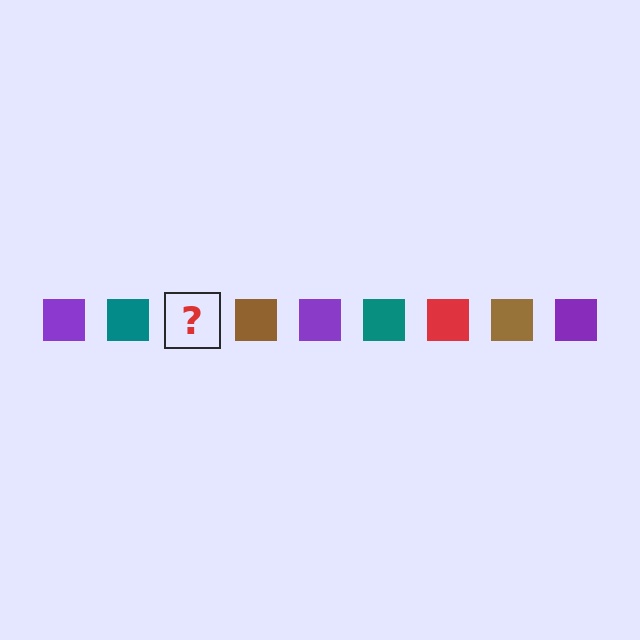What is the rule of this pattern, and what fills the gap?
The rule is that the pattern cycles through purple, teal, red, brown squares. The gap should be filled with a red square.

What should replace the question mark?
The question mark should be replaced with a red square.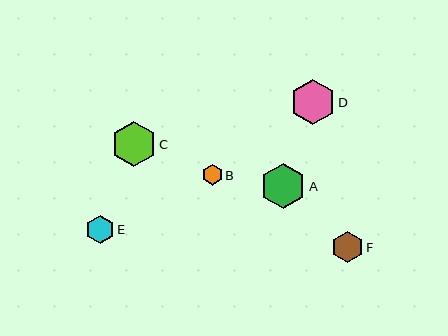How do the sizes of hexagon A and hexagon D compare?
Hexagon A and hexagon D are approximately the same size.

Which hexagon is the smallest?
Hexagon B is the smallest with a size of approximately 20 pixels.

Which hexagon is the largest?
Hexagon A is the largest with a size of approximately 45 pixels.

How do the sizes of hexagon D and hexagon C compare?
Hexagon D and hexagon C are approximately the same size.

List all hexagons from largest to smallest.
From largest to smallest: A, D, C, F, E, B.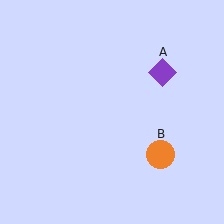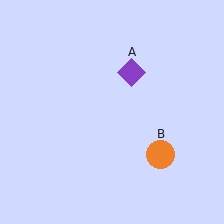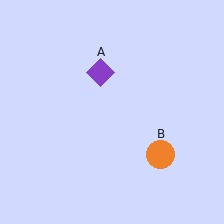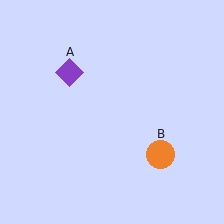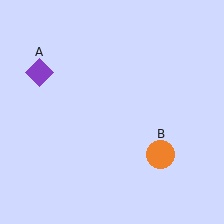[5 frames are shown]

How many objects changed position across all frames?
1 object changed position: purple diamond (object A).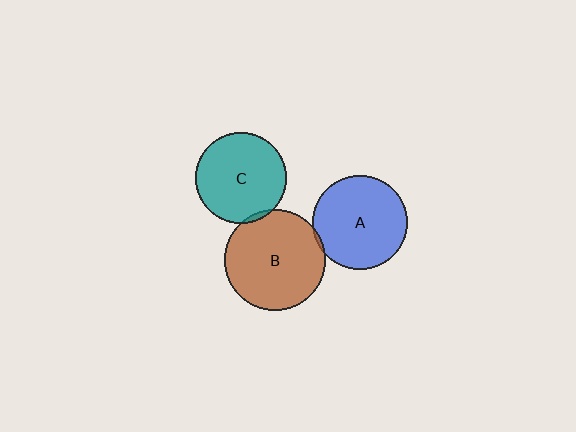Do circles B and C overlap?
Yes.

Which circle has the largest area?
Circle B (brown).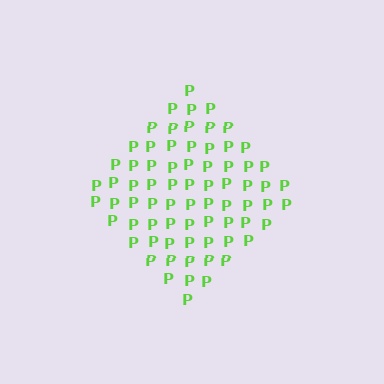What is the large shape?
The large shape is a diamond.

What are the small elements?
The small elements are letter P's.